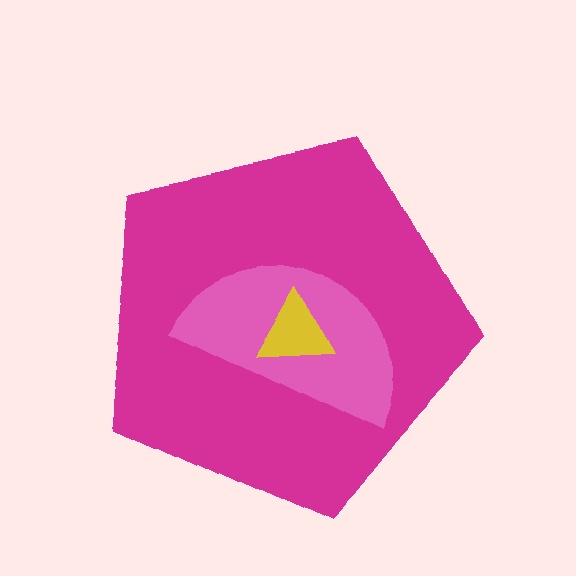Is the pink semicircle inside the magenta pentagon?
Yes.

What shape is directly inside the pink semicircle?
The yellow triangle.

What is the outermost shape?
The magenta pentagon.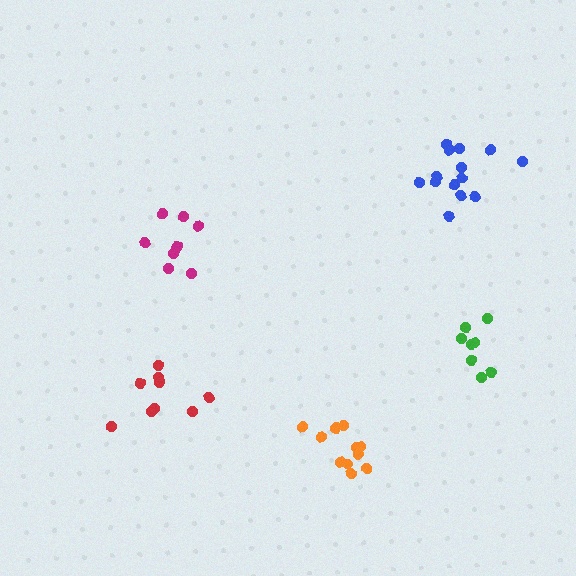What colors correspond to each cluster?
The clusters are colored: green, red, blue, orange, magenta.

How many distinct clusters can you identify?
There are 5 distinct clusters.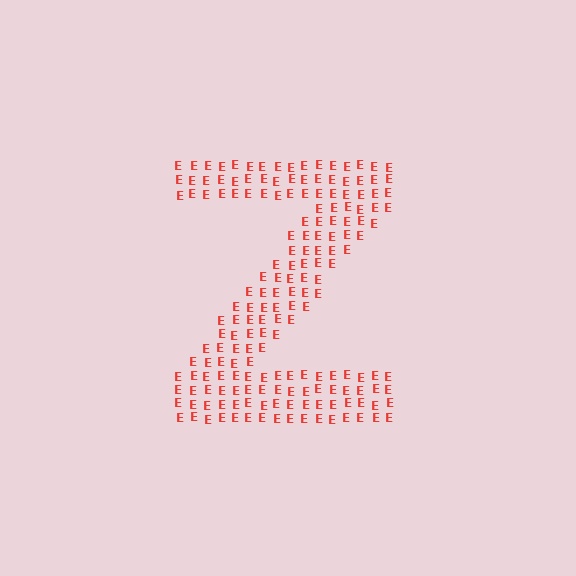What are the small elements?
The small elements are letter E's.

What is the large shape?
The large shape is the letter Z.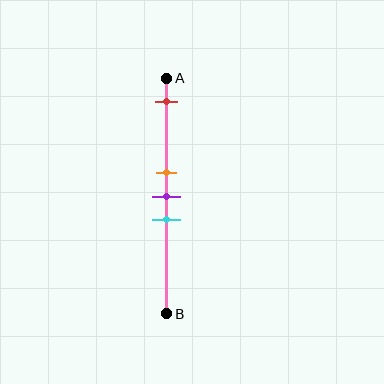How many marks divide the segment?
There are 4 marks dividing the segment.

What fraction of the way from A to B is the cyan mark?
The cyan mark is approximately 60% (0.6) of the way from A to B.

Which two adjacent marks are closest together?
The orange and purple marks are the closest adjacent pair.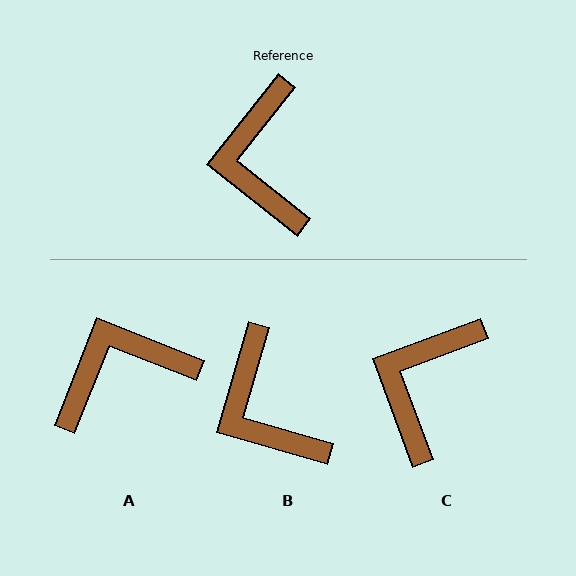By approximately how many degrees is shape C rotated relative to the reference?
Approximately 31 degrees clockwise.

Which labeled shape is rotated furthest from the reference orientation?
A, about 73 degrees away.